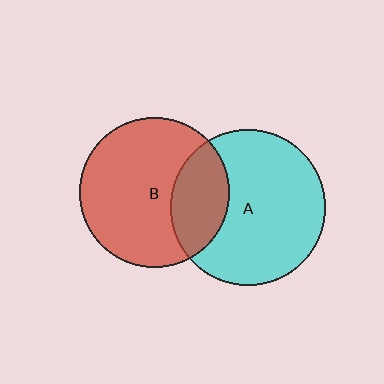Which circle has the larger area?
Circle A (cyan).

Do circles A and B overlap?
Yes.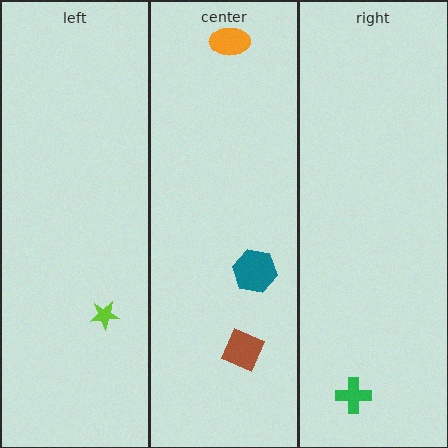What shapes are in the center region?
The orange ellipse, the teal hexagon, the brown square.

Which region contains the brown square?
The center region.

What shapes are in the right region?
The green cross.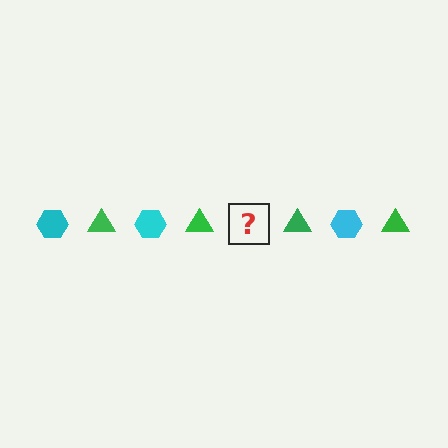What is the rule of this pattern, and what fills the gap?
The rule is that the pattern alternates between cyan hexagon and green triangle. The gap should be filled with a cyan hexagon.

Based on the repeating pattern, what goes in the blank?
The blank should be a cyan hexagon.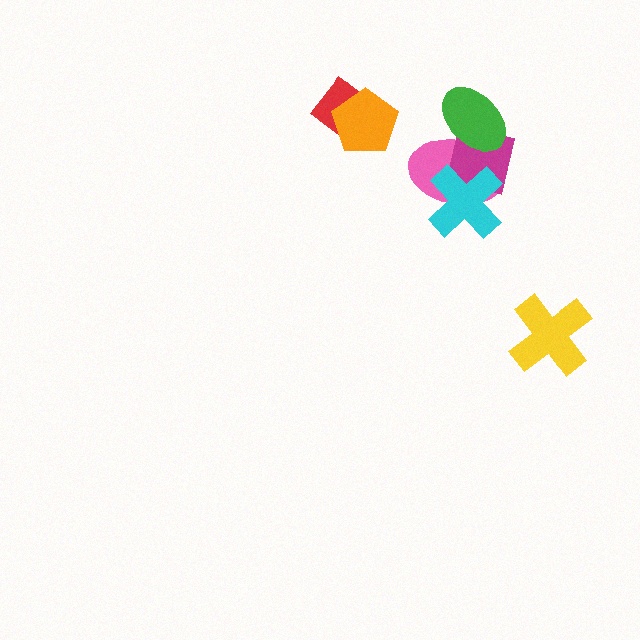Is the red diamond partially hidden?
Yes, it is partially covered by another shape.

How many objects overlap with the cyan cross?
2 objects overlap with the cyan cross.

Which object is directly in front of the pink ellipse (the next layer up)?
The magenta square is directly in front of the pink ellipse.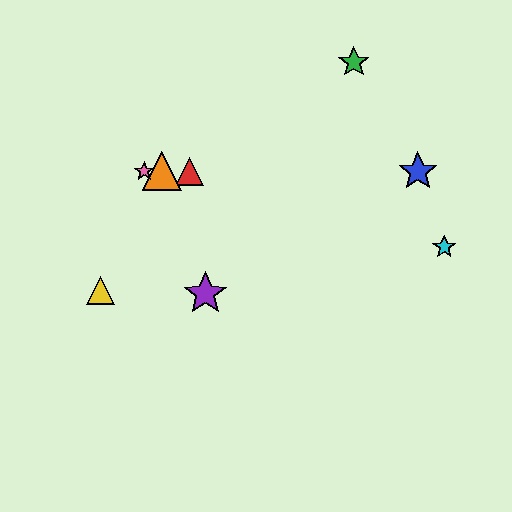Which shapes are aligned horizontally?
The red triangle, the blue star, the orange triangle, the pink star are aligned horizontally.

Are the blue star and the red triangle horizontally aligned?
Yes, both are at y≈171.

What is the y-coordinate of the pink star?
The pink star is at y≈171.